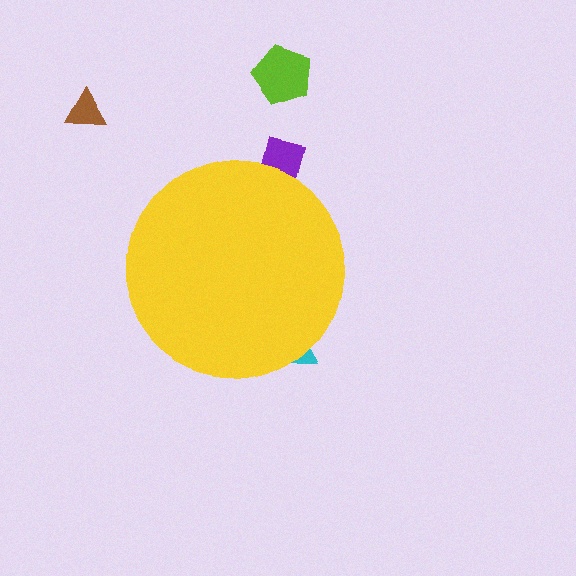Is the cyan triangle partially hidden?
Yes, the cyan triangle is partially hidden behind the yellow circle.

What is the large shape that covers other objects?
A yellow circle.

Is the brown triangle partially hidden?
No, the brown triangle is fully visible.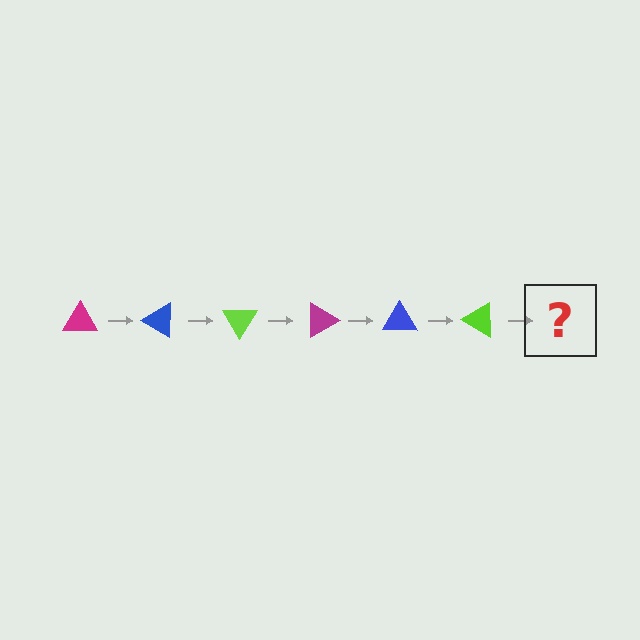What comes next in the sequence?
The next element should be a magenta triangle, rotated 180 degrees from the start.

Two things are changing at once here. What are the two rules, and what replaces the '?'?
The two rules are that it rotates 30 degrees each step and the color cycles through magenta, blue, and lime. The '?' should be a magenta triangle, rotated 180 degrees from the start.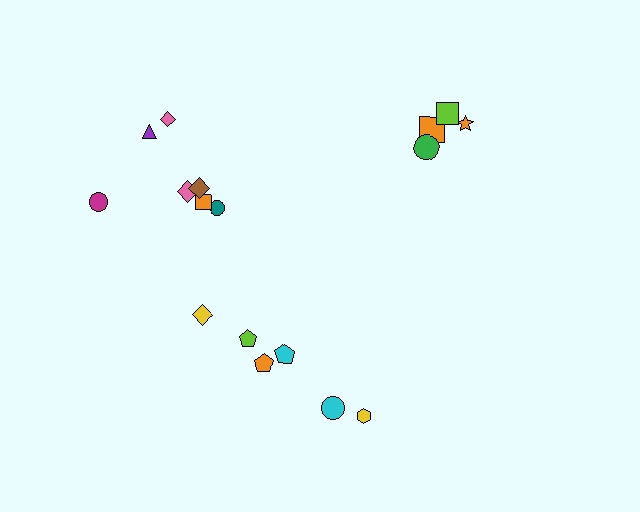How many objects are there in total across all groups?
There are 17 objects.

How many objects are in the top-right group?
There are 4 objects.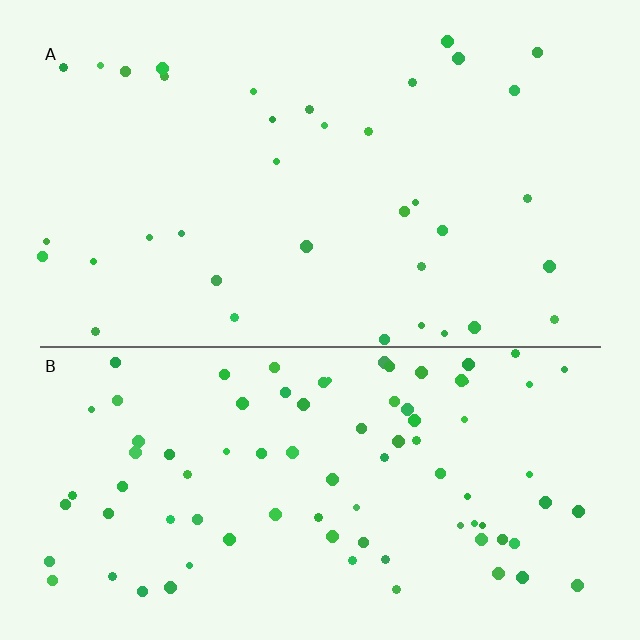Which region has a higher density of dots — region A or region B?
B (the bottom).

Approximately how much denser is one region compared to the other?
Approximately 2.4× — region B over region A.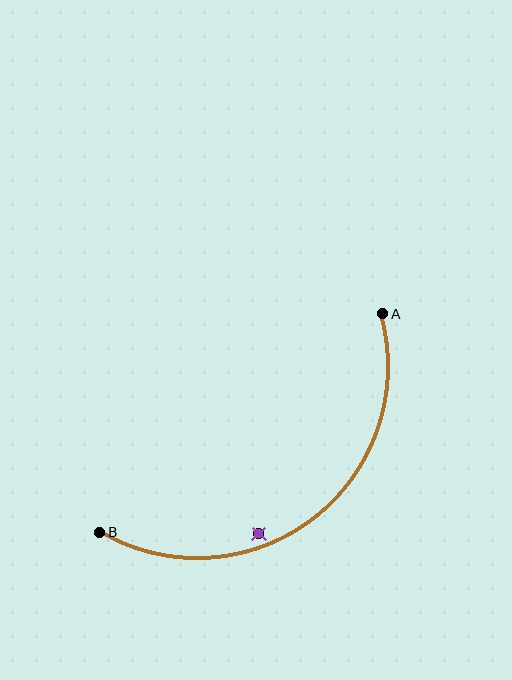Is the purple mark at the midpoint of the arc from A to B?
No — the purple mark does not lie on the arc at all. It sits slightly inside the curve.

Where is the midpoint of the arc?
The arc midpoint is the point on the curve farthest from the straight line joining A and B. It sits below and to the right of that line.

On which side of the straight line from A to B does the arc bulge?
The arc bulges below and to the right of the straight line connecting A and B.